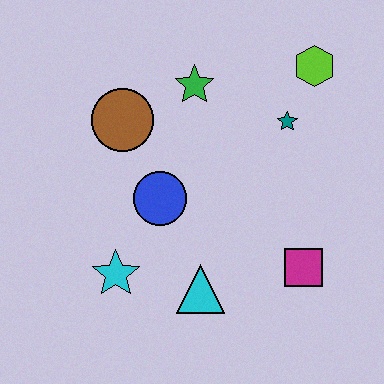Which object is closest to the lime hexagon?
The teal star is closest to the lime hexagon.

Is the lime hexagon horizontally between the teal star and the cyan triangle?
No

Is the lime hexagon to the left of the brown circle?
No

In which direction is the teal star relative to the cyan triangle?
The teal star is above the cyan triangle.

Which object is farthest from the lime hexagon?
The cyan star is farthest from the lime hexagon.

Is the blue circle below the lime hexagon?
Yes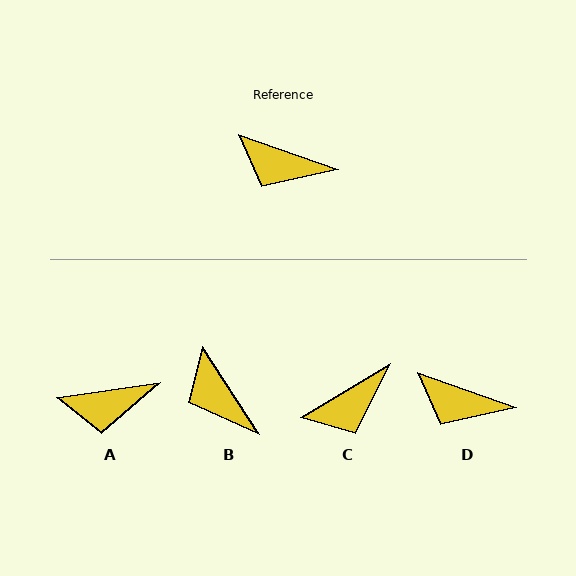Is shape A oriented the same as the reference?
No, it is off by about 28 degrees.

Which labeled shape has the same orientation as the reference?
D.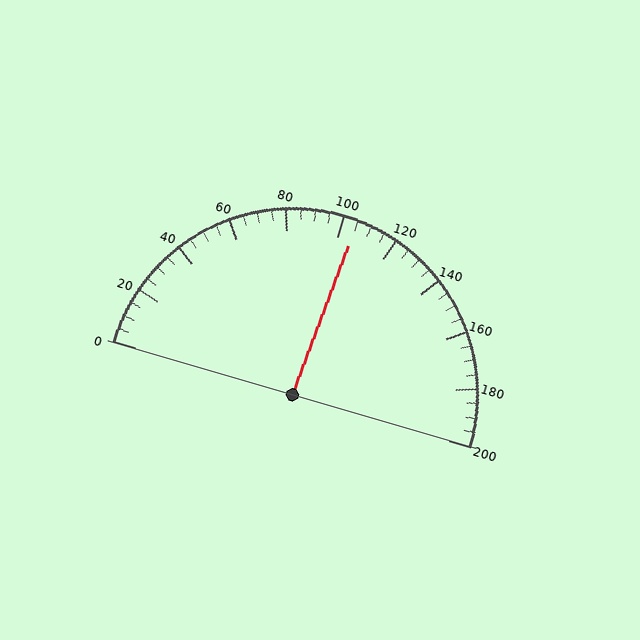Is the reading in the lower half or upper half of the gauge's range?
The reading is in the upper half of the range (0 to 200).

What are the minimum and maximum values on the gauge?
The gauge ranges from 0 to 200.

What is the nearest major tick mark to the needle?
The nearest major tick mark is 100.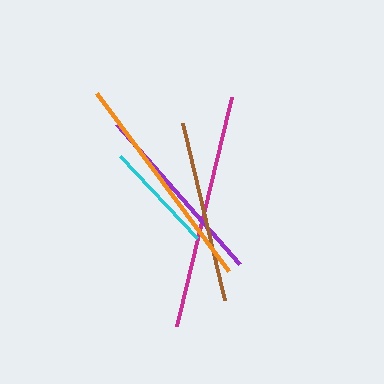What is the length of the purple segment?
The purple segment is approximately 186 pixels long.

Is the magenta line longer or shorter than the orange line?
The magenta line is longer than the orange line.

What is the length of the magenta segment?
The magenta segment is approximately 235 pixels long.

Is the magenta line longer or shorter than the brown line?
The magenta line is longer than the brown line.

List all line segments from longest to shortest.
From longest to shortest: magenta, orange, purple, brown, cyan.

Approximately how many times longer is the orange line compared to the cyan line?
The orange line is approximately 2.0 times the length of the cyan line.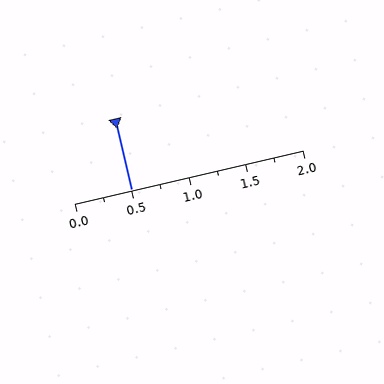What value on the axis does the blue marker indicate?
The marker indicates approximately 0.5.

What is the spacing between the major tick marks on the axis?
The major ticks are spaced 0.5 apart.